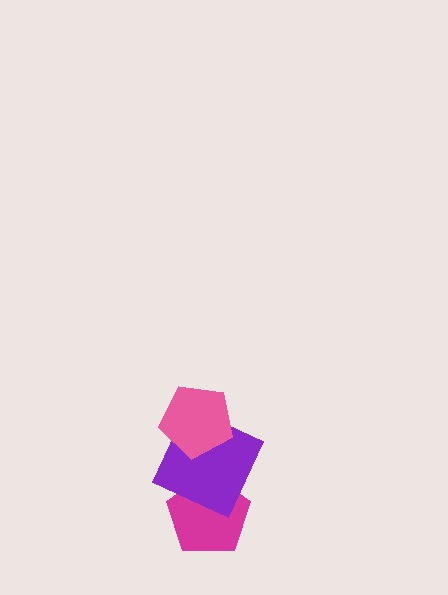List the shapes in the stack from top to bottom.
From top to bottom: the pink pentagon, the purple square, the magenta pentagon.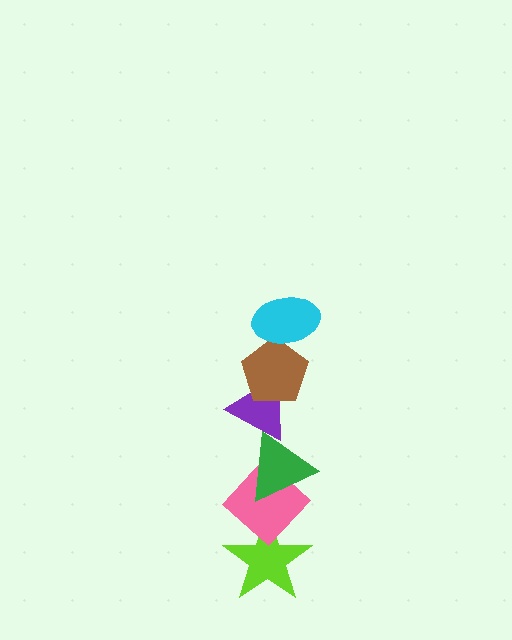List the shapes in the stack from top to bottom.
From top to bottom: the cyan ellipse, the brown pentagon, the purple triangle, the green triangle, the pink diamond, the lime star.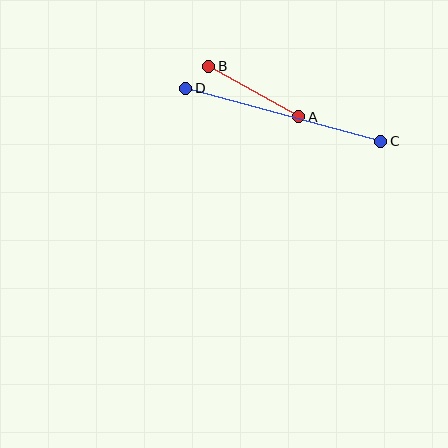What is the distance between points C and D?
The distance is approximately 202 pixels.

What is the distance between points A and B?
The distance is approximately 104 pixels.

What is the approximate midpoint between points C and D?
The midpoint is at approximately (283, 115) pixels.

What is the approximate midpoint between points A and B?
The midpoint is at approximately (254, 92) pixels.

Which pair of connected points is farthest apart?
Points C and D are farthest apart.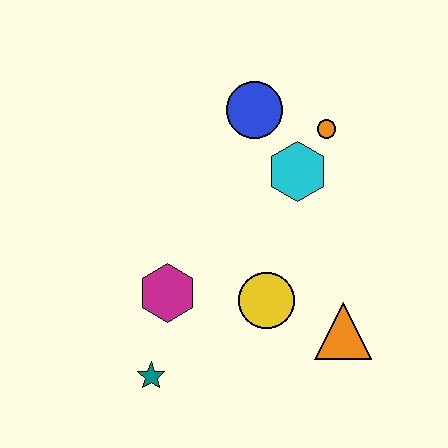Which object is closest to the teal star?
The magenta hexagon is closest to the teal star.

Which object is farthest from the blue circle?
The teal star is farthest from the blue circle.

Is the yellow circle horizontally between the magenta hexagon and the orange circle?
Yes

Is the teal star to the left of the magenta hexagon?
Yes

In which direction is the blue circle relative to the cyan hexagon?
The blue circle is above the cyan hexagon.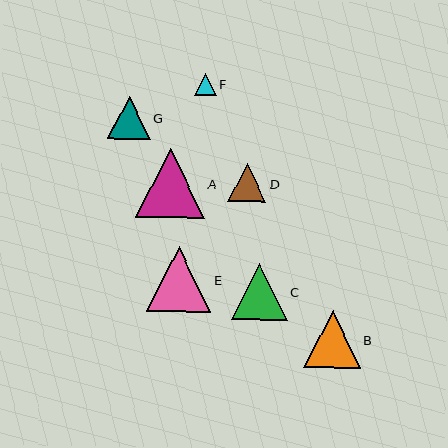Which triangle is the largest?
Triangle A is the largest with a size of approximately 69 pixels.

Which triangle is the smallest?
Triangle F is the smallest with a size of approximately 22 pixels.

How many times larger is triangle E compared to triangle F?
Triangle E is approximately 2.9 times the size of triangle F.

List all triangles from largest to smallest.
From largest to smallest: A, E, B, C, G, D, F.